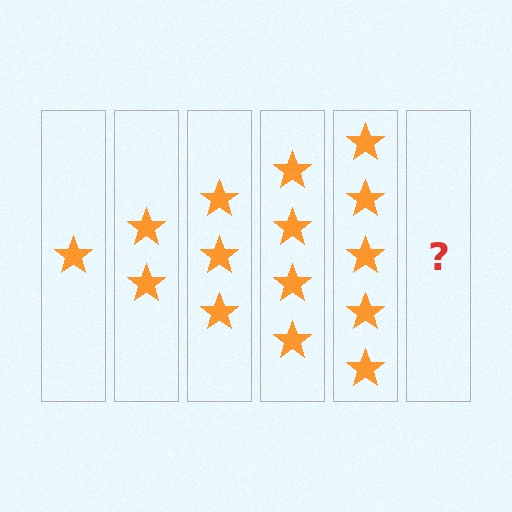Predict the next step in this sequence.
The next step is 6 stars.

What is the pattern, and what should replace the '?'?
The pattern is that each step adds one more star. The '?' should be 6 stars.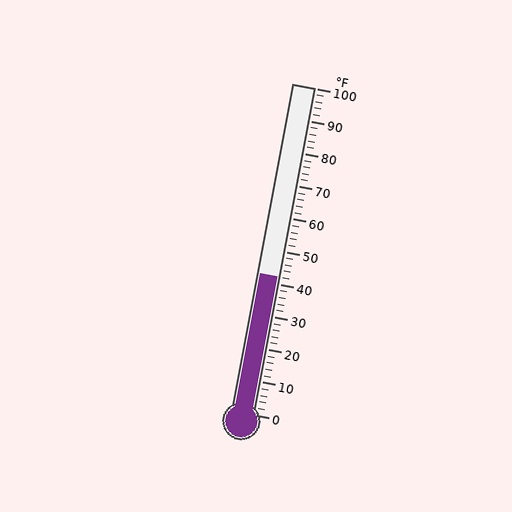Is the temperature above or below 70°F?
The temperature is below 70°F.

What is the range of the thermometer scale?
The thermometer scale ranges from 0°F to 100°F.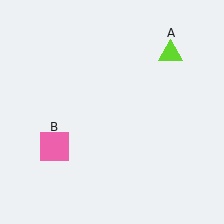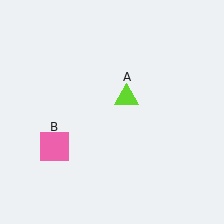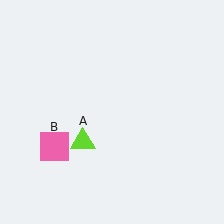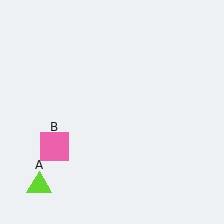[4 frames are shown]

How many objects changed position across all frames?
1 object changed position: lime triangle (object A).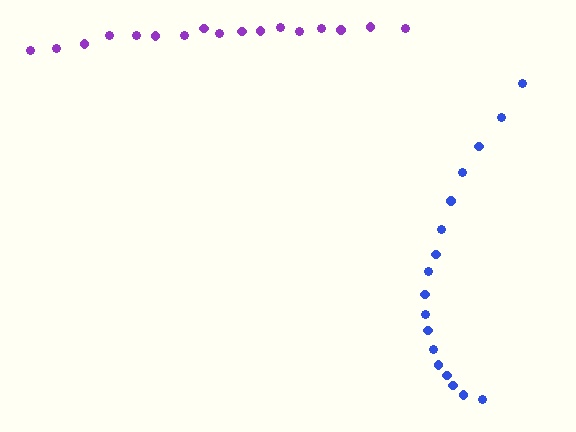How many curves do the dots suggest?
There are 2 distinct paths.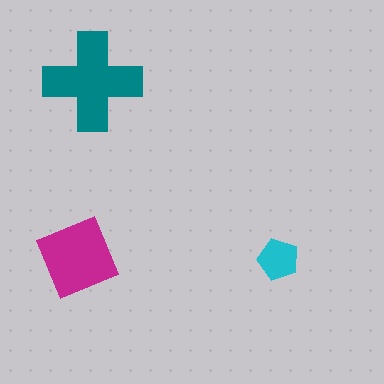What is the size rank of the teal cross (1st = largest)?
1st.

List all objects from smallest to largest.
The cyan pentagon, the magenta square, the teal cross.